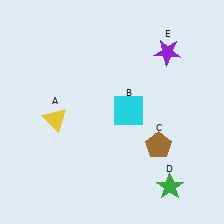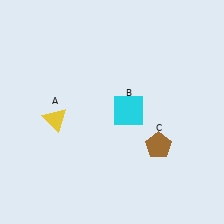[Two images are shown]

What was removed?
The green star (D), the purple star (E) were removed in Image 2.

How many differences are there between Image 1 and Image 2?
There are 2 differences between the two images.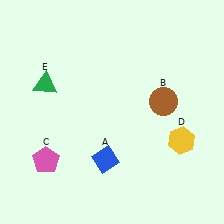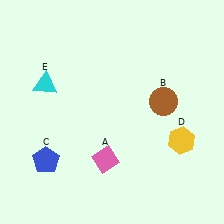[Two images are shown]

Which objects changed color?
A changed from blue to pink. C changed from pink to blue. E changed from green to cyan.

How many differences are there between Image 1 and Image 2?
There are 3 differences between the two images.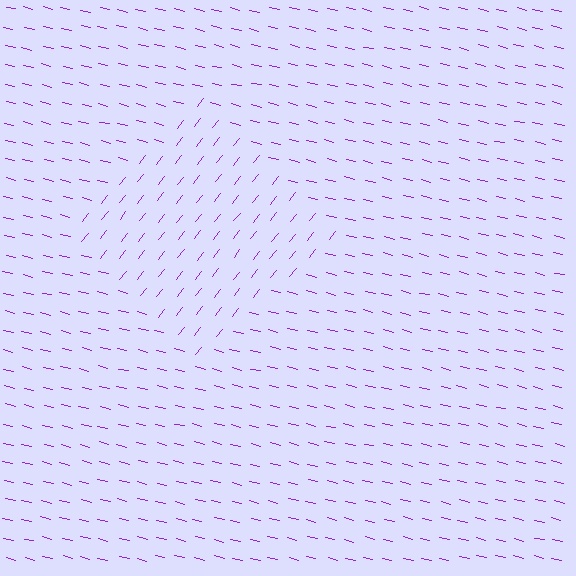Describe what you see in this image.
The image is filled with small purple line segments. A diamond region in the image has lines oriented differently from the surrounding lines, creating a visible texture boundary.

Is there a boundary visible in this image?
Yes, there is a texture boundary formed by a change in line orientation.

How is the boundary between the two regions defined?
The boundary is defined purely by a change in line orientation (approximately 65 degrees difference). All lines are the same color and thickness.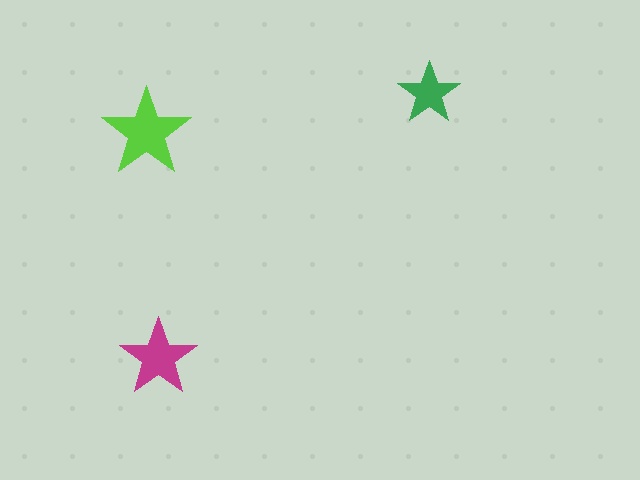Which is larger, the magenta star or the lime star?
The lime one.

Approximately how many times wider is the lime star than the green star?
About 1.5 times wider.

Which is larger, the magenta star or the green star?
The magenta one.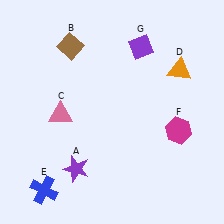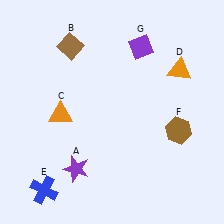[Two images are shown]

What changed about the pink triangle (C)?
In Image 1, C is pink. In Image 2, it changed to orange.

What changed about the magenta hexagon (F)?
In Image 1, F is magenta. In Image 2, it changed to brown.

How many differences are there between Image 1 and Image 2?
There are 2 differences between the two images.